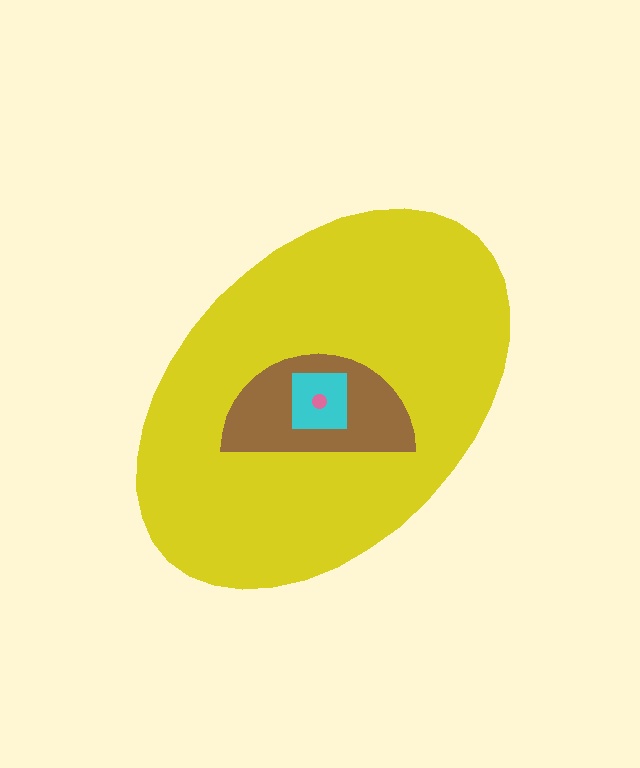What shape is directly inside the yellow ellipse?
The brown semicircle.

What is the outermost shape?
The yellow ellipse.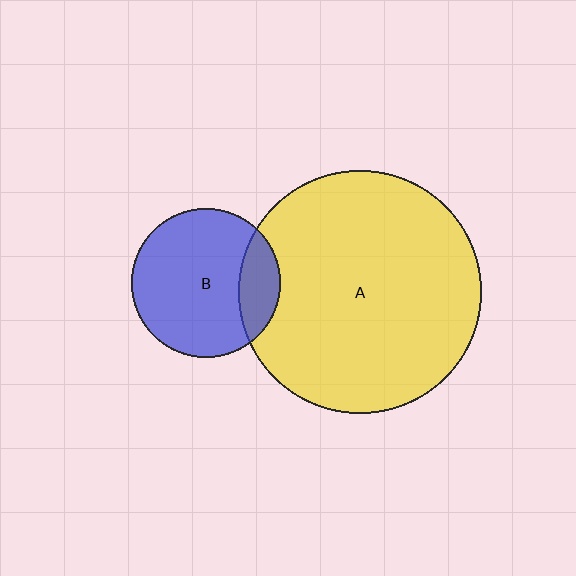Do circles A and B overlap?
Yes.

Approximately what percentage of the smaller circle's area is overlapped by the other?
Approximately 20%.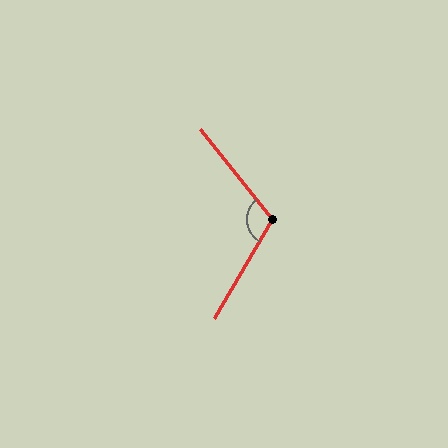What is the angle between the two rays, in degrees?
Approximately 111 degrees.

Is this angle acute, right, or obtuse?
It is obtuse.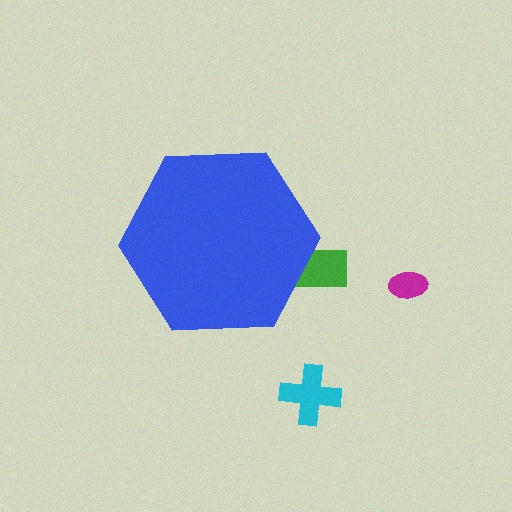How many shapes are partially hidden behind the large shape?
1 shape is partially hidden.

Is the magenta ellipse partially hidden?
No, the magenta ellipse is fully visible.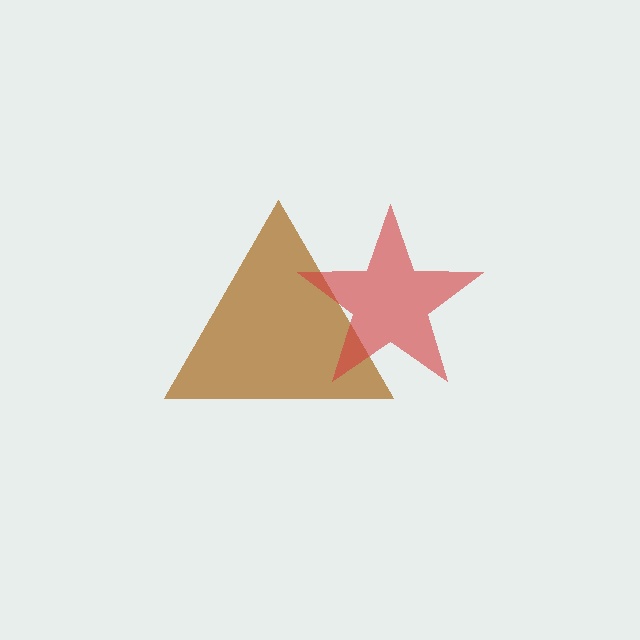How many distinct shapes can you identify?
There are 2 distinct shapes: a brown triangle, a red star.